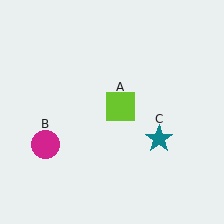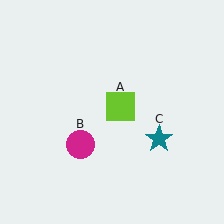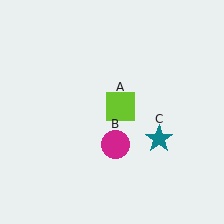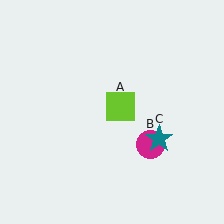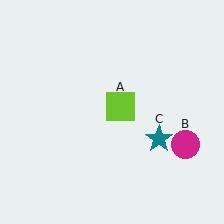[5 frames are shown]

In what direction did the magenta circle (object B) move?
The magenta circle (object B) moved right.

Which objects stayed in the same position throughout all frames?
Lime square (object A) and teal star (object C) remained stationary.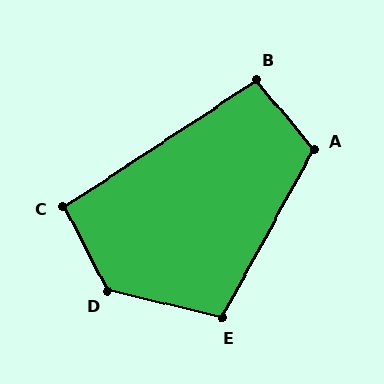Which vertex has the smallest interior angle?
C, at approximately 95 degrees.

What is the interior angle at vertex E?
Approximately 105 degrees (obtuse).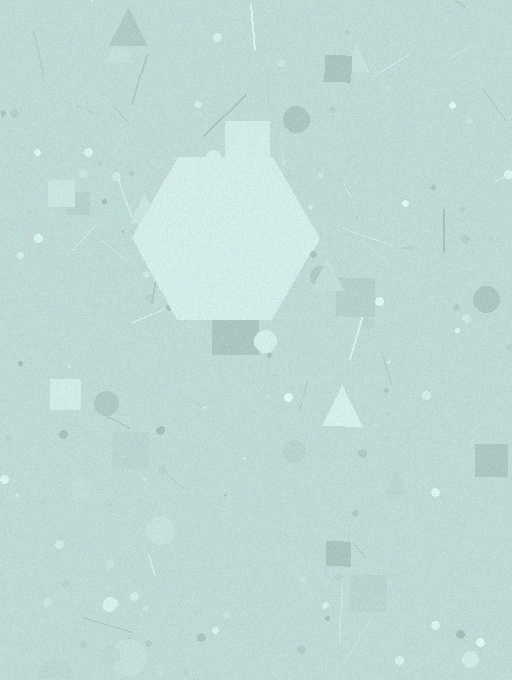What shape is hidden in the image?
A hexagon is hidden in the image.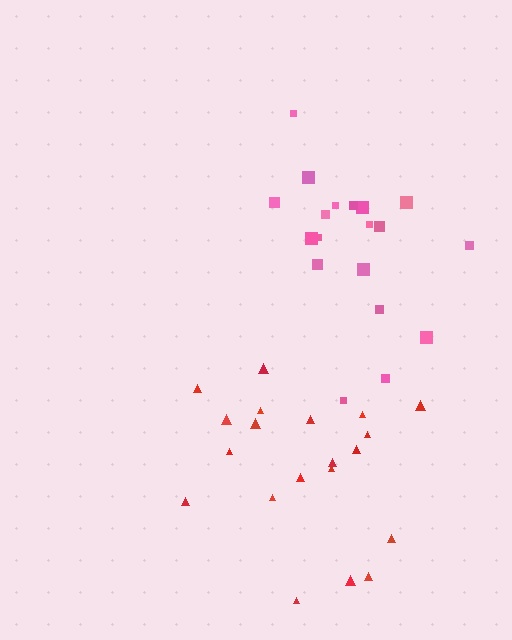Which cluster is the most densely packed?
Pink.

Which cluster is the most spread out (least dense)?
Red.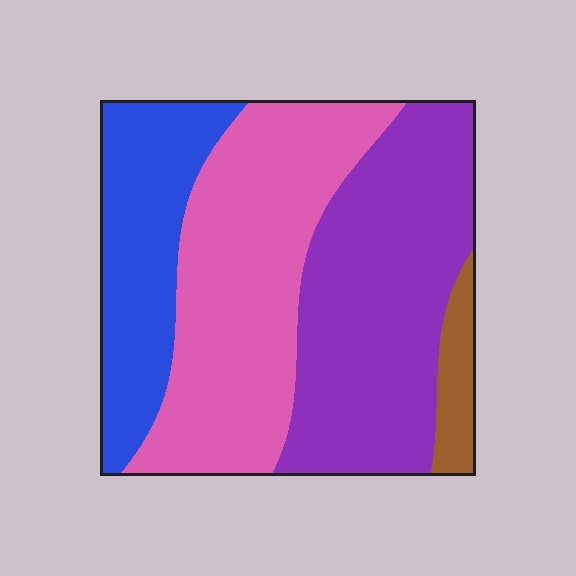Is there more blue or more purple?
Purple.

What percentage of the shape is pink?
Pink takes up about three eighths (3/8) of the shape.